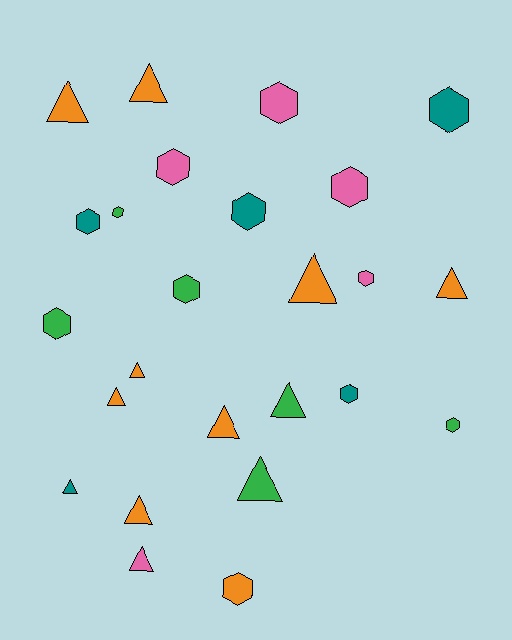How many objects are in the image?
There are 25 objects.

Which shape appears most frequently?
Hexagon, with 13 objects.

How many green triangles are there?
There are 2 green triangles.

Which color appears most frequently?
Orange, with 9 objects.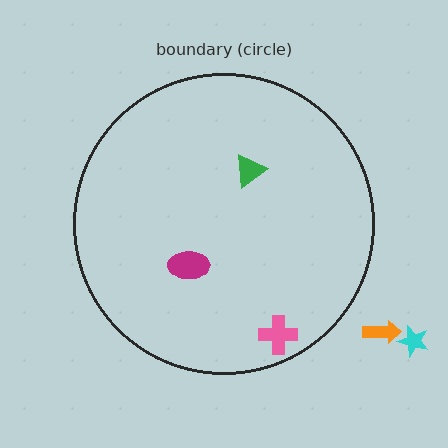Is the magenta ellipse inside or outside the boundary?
Inside.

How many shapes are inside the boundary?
3 inside, 2 outside.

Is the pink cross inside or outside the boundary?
Inside.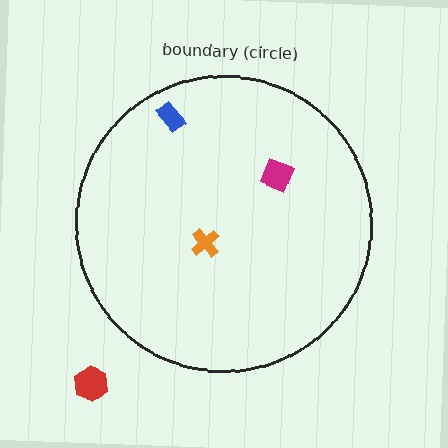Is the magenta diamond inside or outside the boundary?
Inside.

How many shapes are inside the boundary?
3 inside, 1 outside.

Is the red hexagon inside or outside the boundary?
Outside.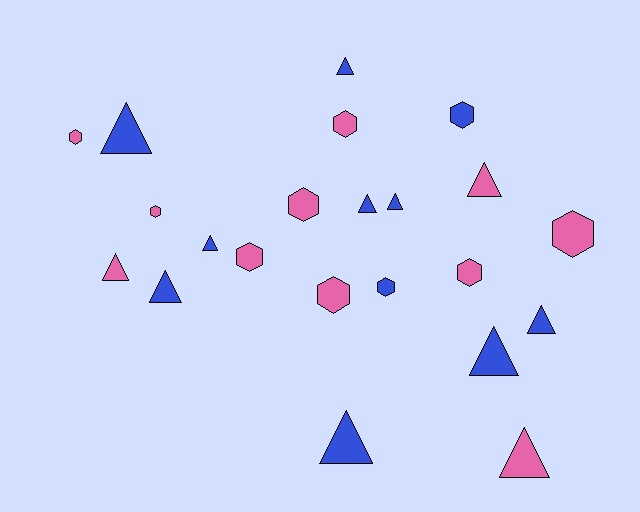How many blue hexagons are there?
There are 2 blue hexagons.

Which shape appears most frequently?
Triangle, with 12 objects.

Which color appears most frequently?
Pink, with 11 objects.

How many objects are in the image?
There are 22 objects.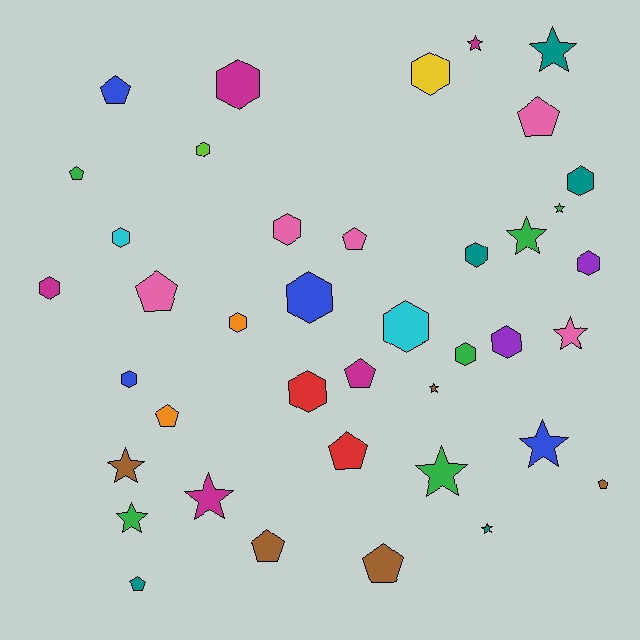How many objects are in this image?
There are 40 objects.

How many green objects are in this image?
There are 6 green objects.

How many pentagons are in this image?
There are 12 pentagons.